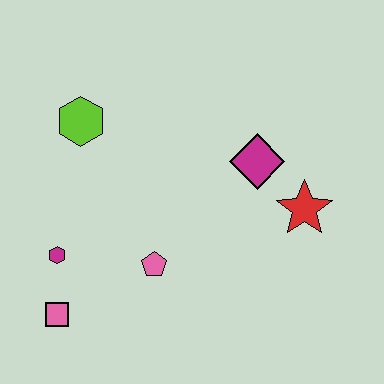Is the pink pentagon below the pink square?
No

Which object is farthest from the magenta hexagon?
The red star is farthest from the magenta hexagon.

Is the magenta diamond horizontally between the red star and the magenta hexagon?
Yes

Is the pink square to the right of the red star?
No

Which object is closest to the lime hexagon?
The magenta hexagon is closest to the lime hexagon.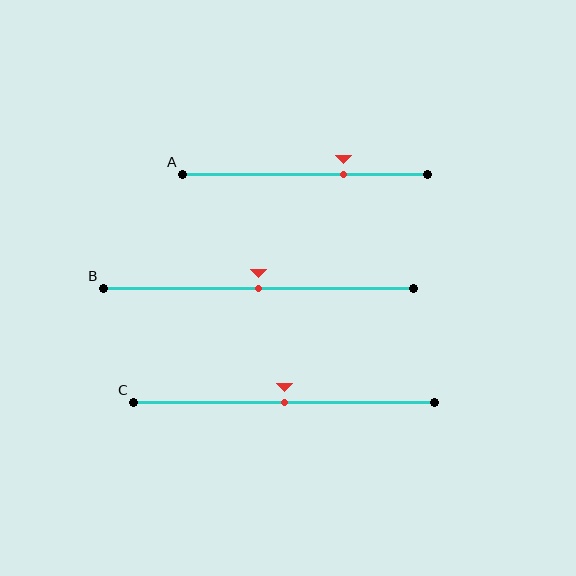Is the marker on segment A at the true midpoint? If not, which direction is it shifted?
No, the marker on segment A is shifted to the right by about 16% of the segment length.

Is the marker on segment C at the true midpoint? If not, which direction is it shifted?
Yes, the marker on segment C is at the true midpoint.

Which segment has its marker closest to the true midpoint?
Segment B has its marker closest to the true midpoint.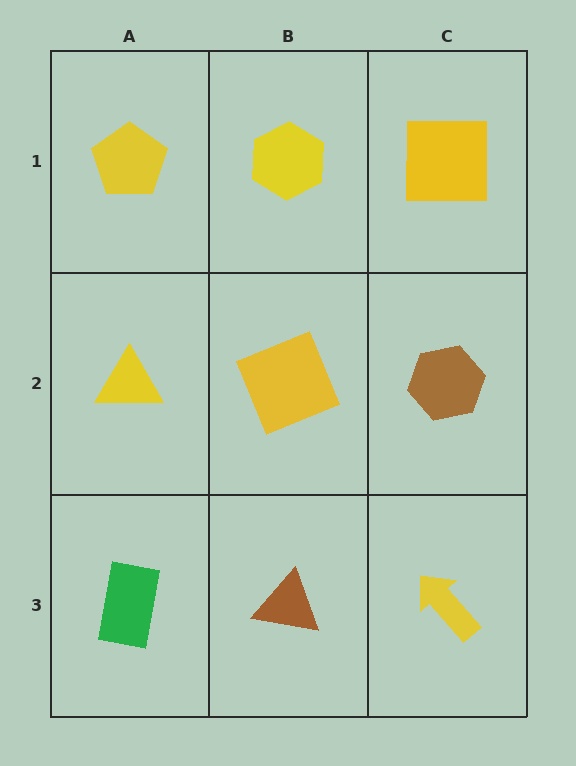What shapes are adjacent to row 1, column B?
A yellow square (row 2, column B), a yellow pentagon (row 1, column A), a yellow square (row 1, column C).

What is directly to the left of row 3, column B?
A green rectangle.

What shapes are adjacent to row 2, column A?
A yellow pentagon (row 1, column A), a green rectangle (row 3, column A), a yellow square (row 2, column B).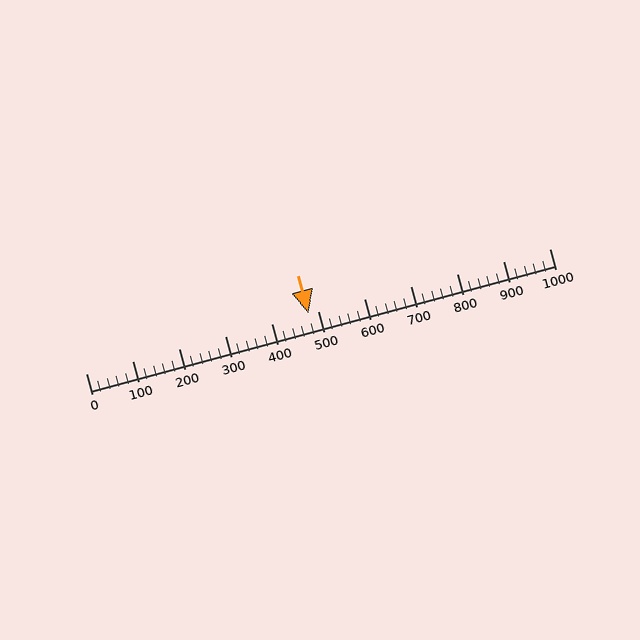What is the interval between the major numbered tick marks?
The major tick marks are spaced 100 units apart.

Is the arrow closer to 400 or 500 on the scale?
The arrow is closer to 500.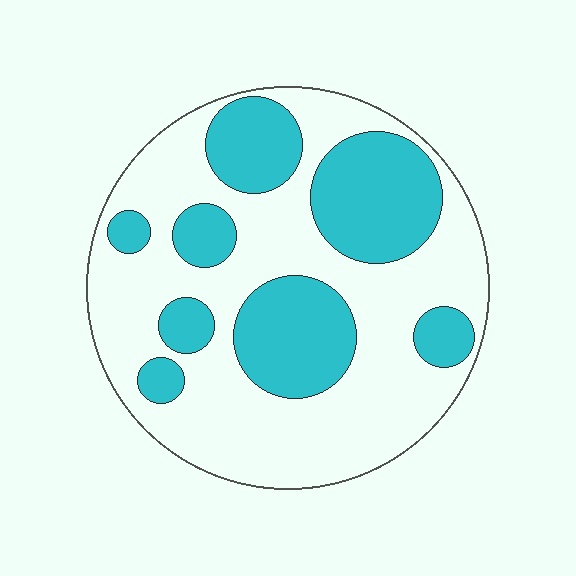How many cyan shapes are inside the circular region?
8.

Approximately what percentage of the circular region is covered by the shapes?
Approximately 35%.